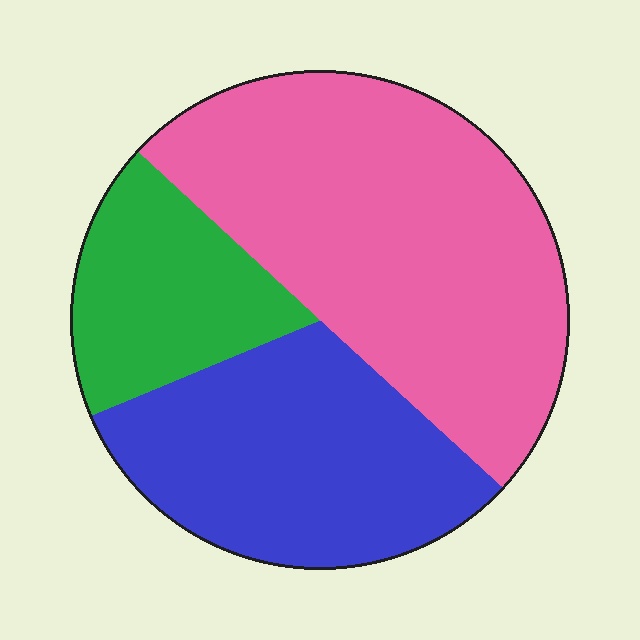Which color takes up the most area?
Pink, at roughly 50%.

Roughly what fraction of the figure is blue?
Blue covers 32% of the figure.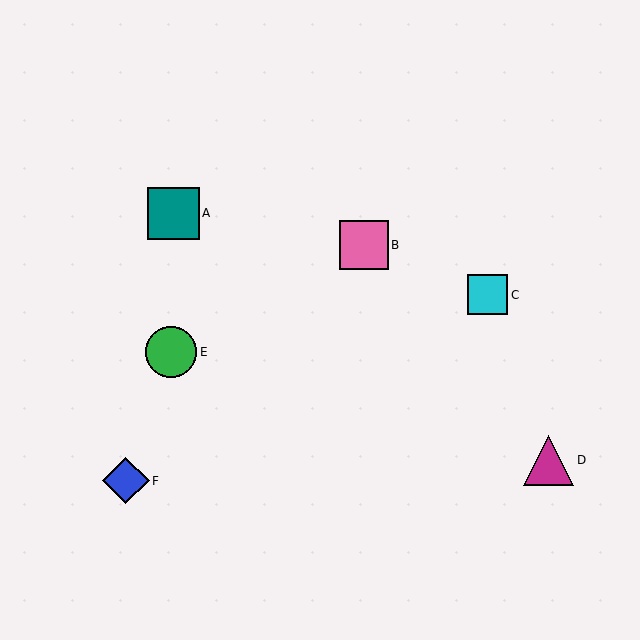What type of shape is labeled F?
Shape F is a blue diamond.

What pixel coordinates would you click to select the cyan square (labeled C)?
Click at (488, 295) to select the cyan square C.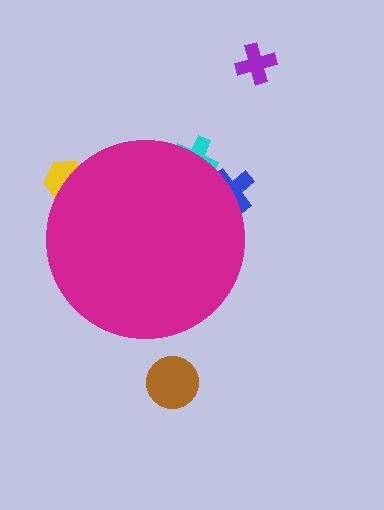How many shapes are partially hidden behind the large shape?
3 shapes are partially hidden.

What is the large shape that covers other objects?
A magenta circle.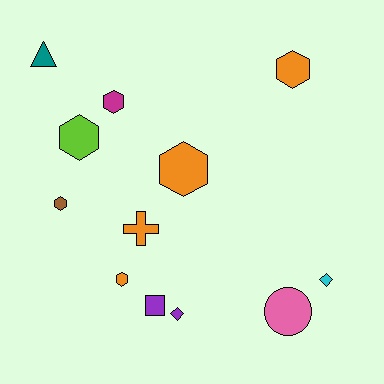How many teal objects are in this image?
There is 1 teal object.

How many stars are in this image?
There are no stars.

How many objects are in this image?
There are 12 objects.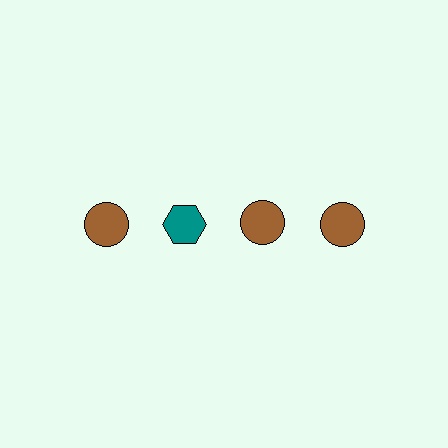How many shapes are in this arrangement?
There are 4 shapes arranged in a grid pattern.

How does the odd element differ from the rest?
It differs in both color (teal instead of brown) and shape (hexagon instead of circle).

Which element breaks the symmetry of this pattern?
The teal hexagon in the top row, second from left column breaks the symmetry. All other shapes are brown circles.